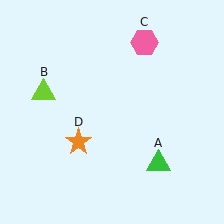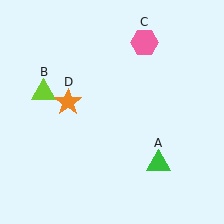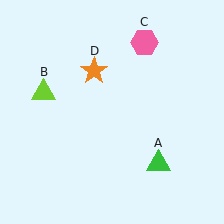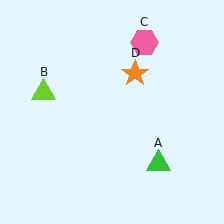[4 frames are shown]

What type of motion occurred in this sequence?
The orange star (object D) rotated clockwise around the center of the scene.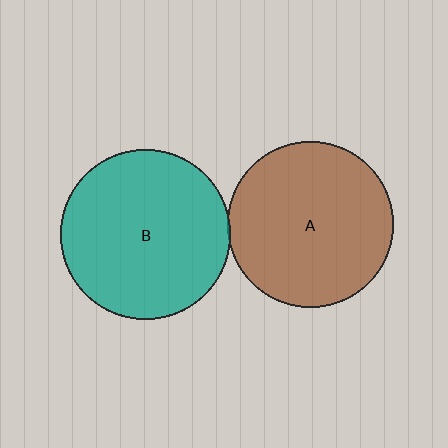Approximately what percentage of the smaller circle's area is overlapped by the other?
Approximately 5%.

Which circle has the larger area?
Circle B (teal).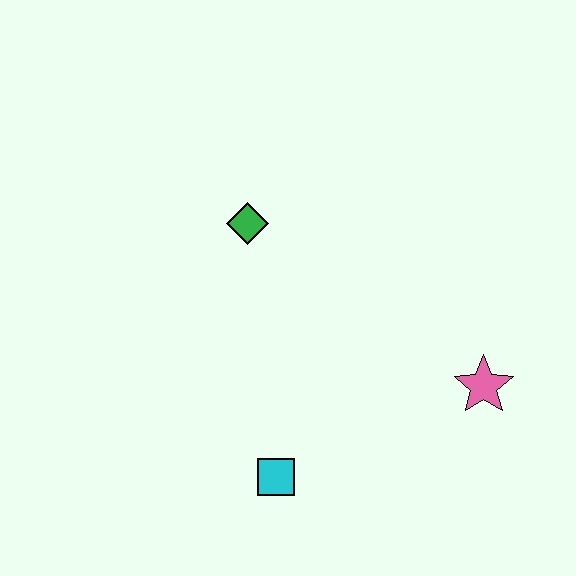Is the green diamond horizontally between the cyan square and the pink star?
No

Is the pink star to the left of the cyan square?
No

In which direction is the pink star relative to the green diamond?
The pink star is to the right of the green diamond.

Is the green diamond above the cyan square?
Yes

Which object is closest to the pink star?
The cyan square is closest to the pink star.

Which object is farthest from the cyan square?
The green diamond is farthest from the cyan square.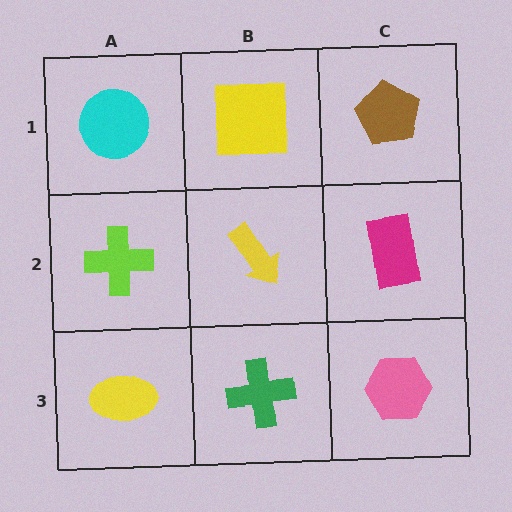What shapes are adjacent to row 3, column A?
A lime cross (row 2, column A), a green cross (row 3, column B).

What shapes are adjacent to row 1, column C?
A magenta rectangle (row 2, column C), a yellow square (row 1, column B).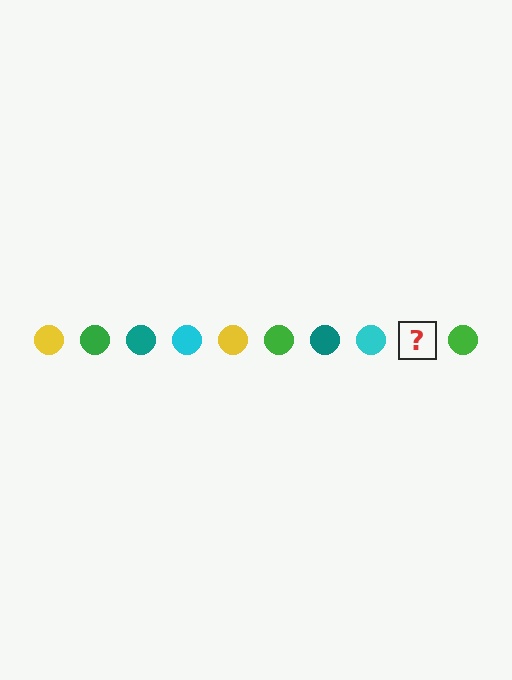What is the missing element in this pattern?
The missing element is a yellow circle.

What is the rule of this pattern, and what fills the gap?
The rule is that the pattern cycles through yellow, green, teal, cyan circles. The gap should be filled with a yellow circle.